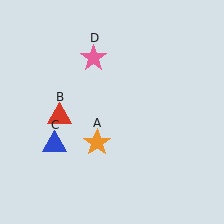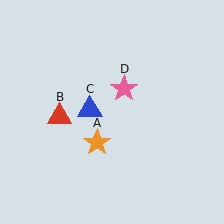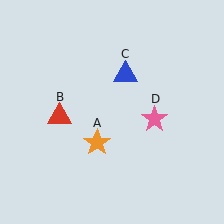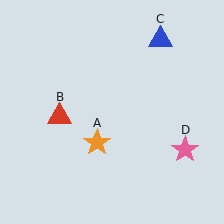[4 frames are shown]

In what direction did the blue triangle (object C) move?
The blue triangle (object C) moved up and to the right.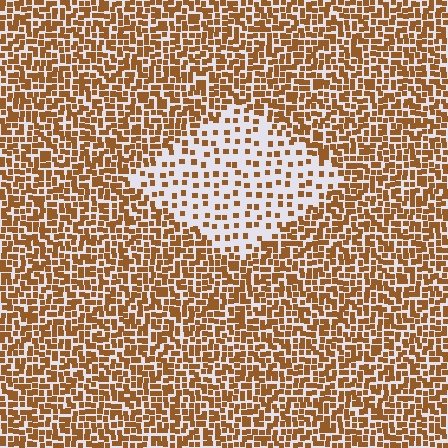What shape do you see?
I see a diamond.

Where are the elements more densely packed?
The elements are more densely packed outside the diamond boundary.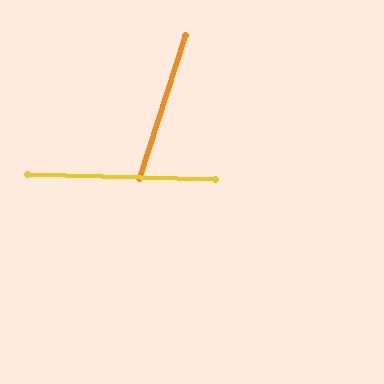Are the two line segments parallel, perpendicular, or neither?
Neither parallel nor perpendicular — they differ by about 73°.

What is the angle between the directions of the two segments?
Approximately 73 degrees.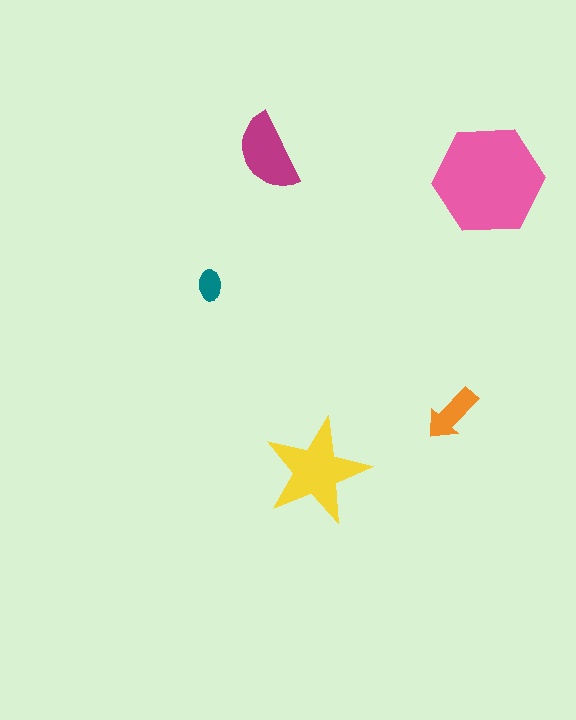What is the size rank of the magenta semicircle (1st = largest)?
3rd.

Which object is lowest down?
The yellow star is bottommost.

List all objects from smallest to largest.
The teal ellipse, the orange arrow, the magenta semicircle, the yellow star, the pink hexagon.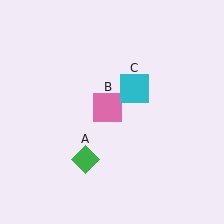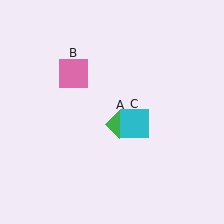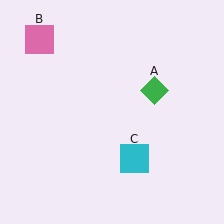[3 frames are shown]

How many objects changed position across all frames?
3 objects changed position: green diamond (object A), pink square (object B), cyan square (object C).